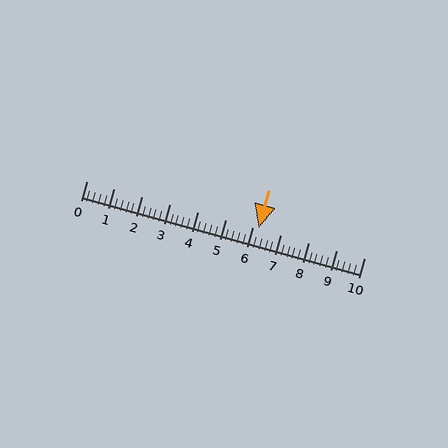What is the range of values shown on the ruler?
The ruler shows values from 0 to 10.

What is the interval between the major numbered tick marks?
The major tick marks are spaced 1 units apart.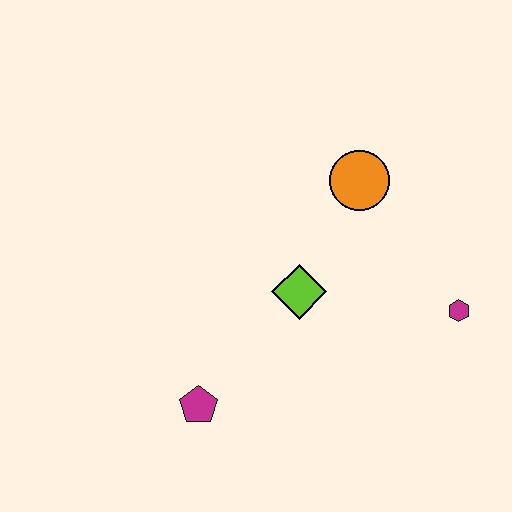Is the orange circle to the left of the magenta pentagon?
No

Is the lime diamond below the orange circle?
Yes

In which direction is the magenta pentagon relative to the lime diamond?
The magenta pentagon is below the lime diamond.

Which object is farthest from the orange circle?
The magenta pentagon is farthest from the orange circle.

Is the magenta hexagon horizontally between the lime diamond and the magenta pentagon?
No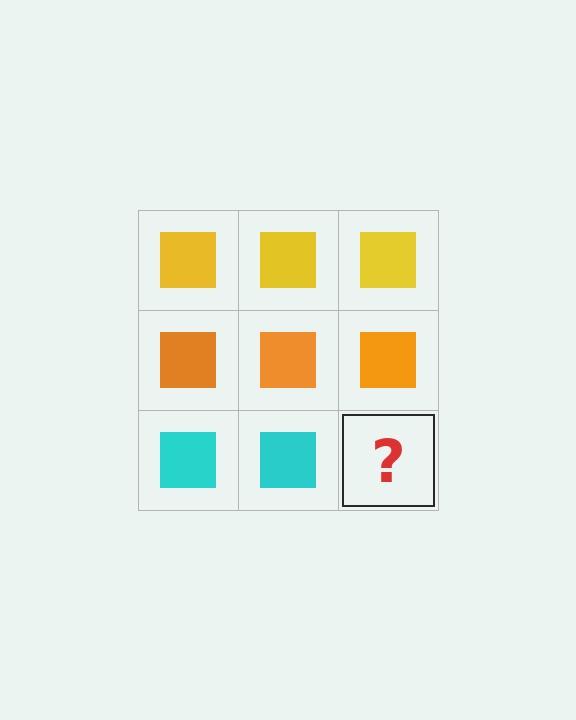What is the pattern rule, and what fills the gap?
The rule is that each row has a consistent color. The gap should be filled with a cyan square.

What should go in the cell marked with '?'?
The missing cell should contain a cyan square.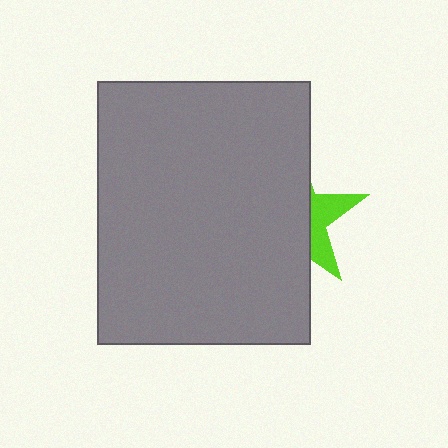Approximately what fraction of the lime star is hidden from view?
Roughly 69% of the lime star is hidden behind the gray rectangle.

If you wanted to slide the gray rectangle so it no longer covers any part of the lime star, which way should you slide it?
Slide it left — that is the most direct way to separate the two shapes.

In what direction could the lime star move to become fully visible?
The lime star could move right. That would shift it out from behind the gray rectangle entirely.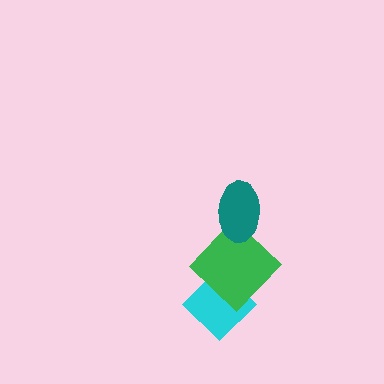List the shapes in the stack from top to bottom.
From top to bottom: the teal ellipse, the green diamond, the cyan diamond.